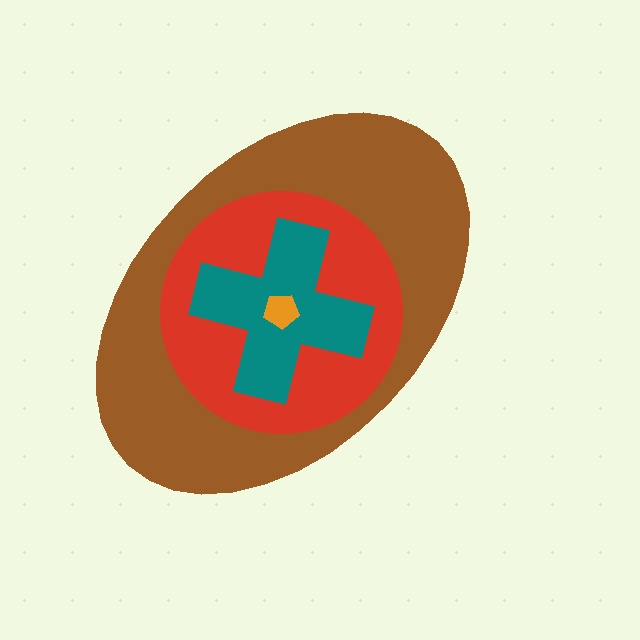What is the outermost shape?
The brown ellipse.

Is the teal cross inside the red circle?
Yes.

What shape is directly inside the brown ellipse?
The red circle.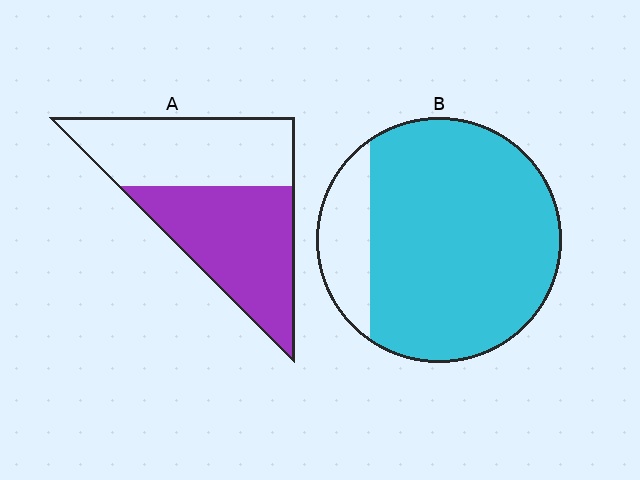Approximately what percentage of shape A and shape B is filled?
A is approximately 50% and B is approximately 85%.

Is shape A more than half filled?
Roughly half.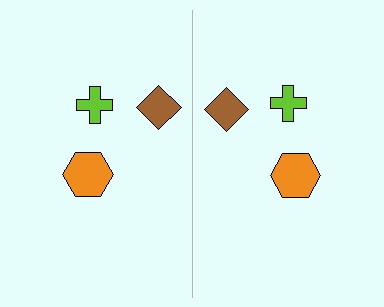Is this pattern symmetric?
Yes, this pattern has bilateral (reflection) symmetry.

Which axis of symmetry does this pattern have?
The pattern has a vertical axis of symmetry running through the center of the image.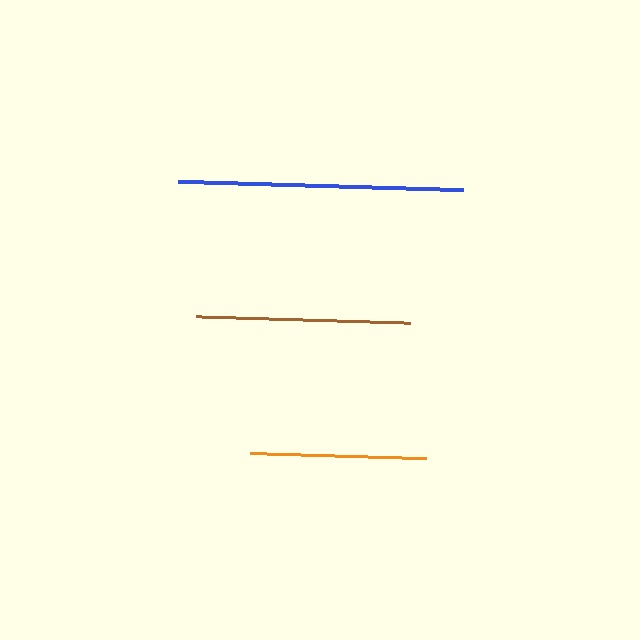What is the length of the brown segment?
The brown segment is approximately 214 pixels long.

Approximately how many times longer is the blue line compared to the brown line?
The blue line is approximately 1.3 times the length of the brown line.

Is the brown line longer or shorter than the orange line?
The brown line is longer than the orange line.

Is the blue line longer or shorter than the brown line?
The blue line is longer than the brown line.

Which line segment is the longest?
The blue line is the longest at approximately 285 pixels.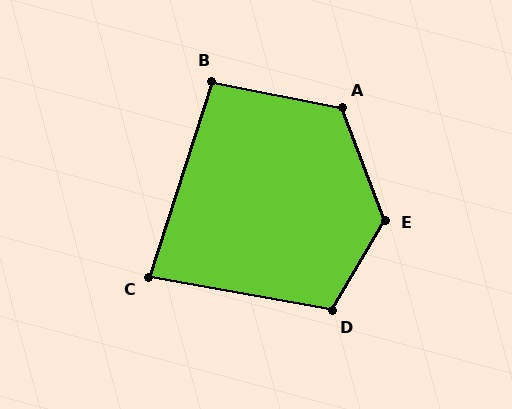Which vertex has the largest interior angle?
E, at approximately 129 degrees.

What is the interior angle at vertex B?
Approximately 97 degrees (obtuse).